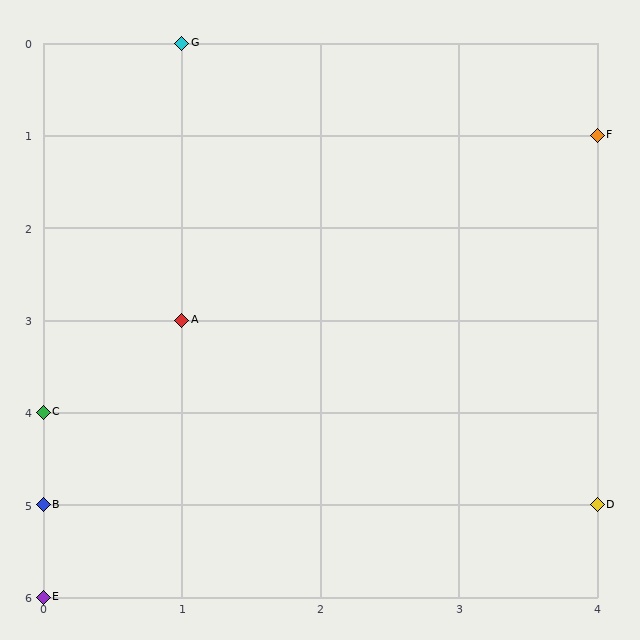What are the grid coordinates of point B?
Point B is at grid coordinates (0, 5).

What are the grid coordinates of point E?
Point E is at grid coordinates (0, 6).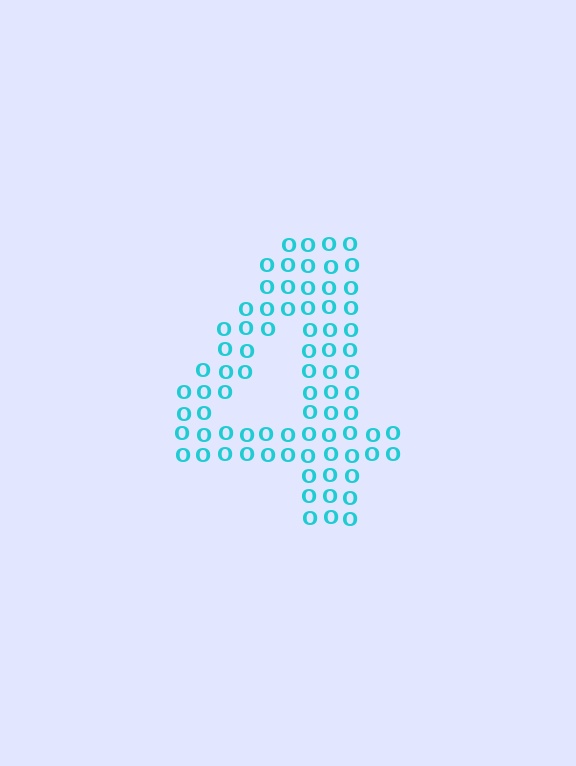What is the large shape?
The large shape is the digit 4.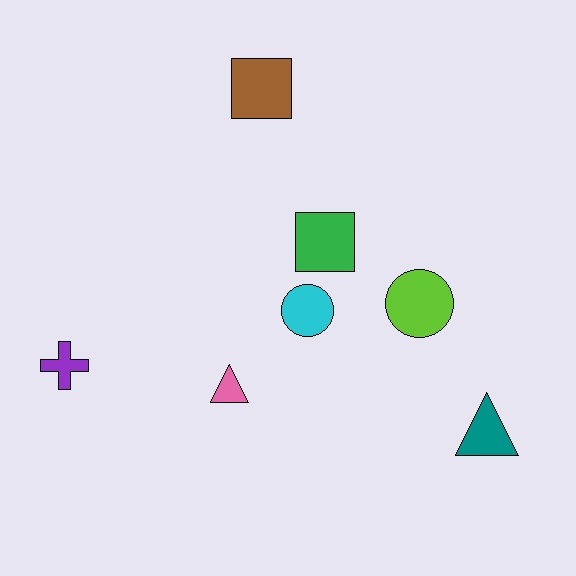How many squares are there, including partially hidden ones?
There are 2 squares.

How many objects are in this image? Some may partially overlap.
There are 7 objects.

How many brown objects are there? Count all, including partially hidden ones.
There is 1 brown object.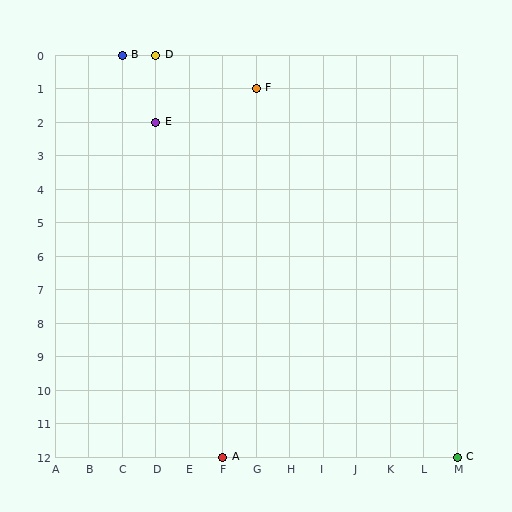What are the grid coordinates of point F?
Point F is at grid coordinates (G, 1).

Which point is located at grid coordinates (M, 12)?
Point C is at (M, 12).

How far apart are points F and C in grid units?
Points F and C are 6 columns and 11 rows apart (about 12.5 grid units diagonally).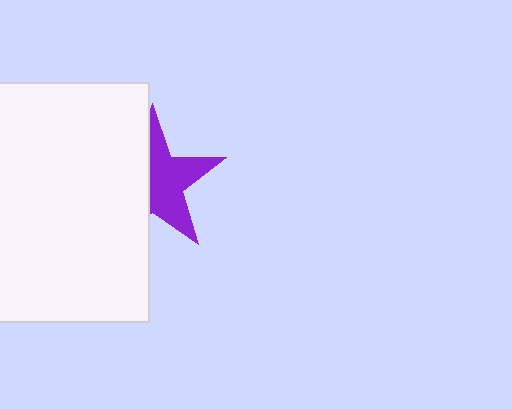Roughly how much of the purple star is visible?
About half of it is visible (roughly 54%).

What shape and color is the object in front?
The object in front is a white rectangle.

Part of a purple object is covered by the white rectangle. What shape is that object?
It is a star.